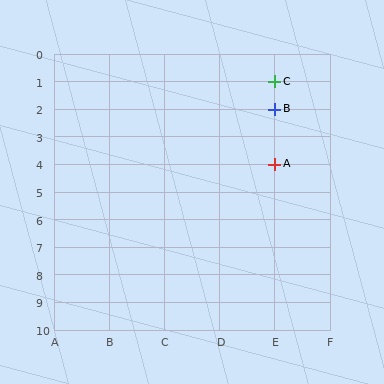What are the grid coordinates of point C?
Point C is at grid coordinates (E, 1).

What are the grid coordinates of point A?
Point A is at grid coordinates (E, 4).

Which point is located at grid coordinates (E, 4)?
Point A is at (E, 4).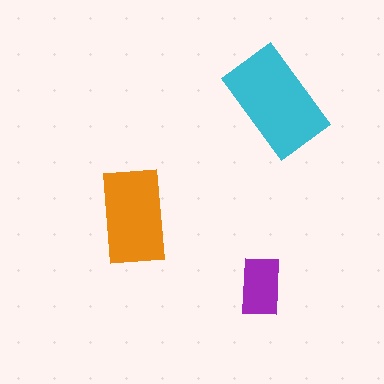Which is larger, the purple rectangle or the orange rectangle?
The orange one.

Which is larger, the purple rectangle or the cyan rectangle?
The cyan one.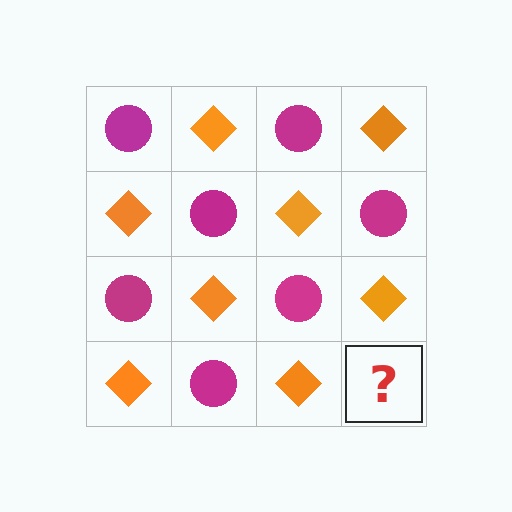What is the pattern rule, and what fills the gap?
The rule is that it alternates magenta circle and orange diamond in a checkerboard pattern. The gap should be filled with a magenta circle.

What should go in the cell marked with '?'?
The missing cell should contain a magenta circle.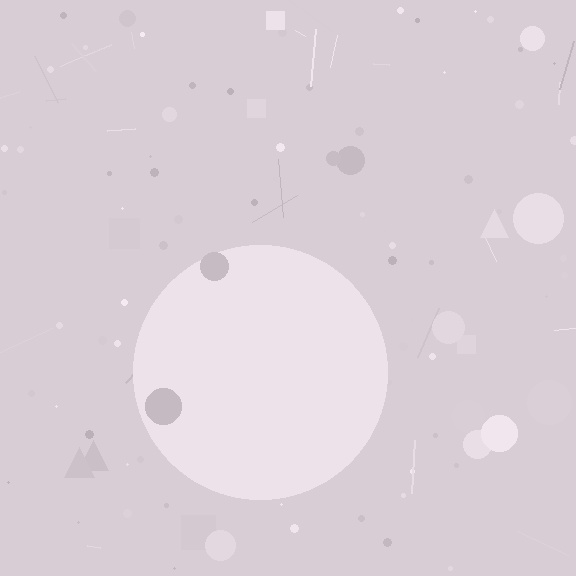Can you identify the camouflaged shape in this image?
The camouflaged shape is a circle.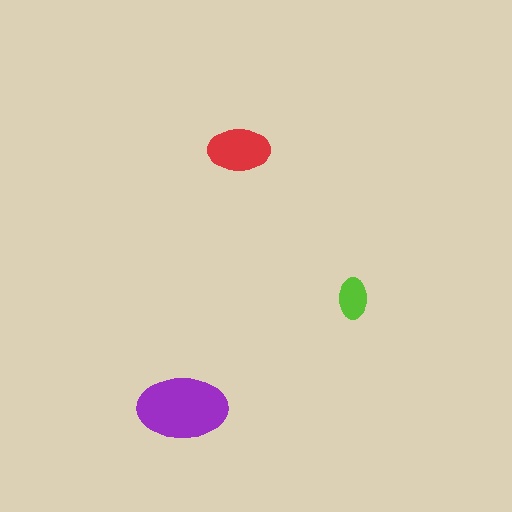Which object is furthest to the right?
The lime ellipse is rightmost.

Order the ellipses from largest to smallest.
the purple one, the red one, the lime one.